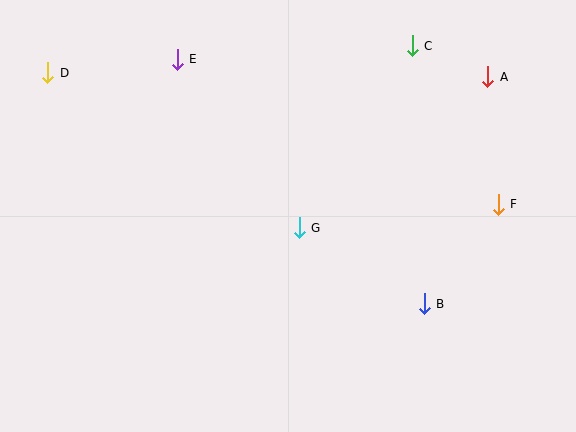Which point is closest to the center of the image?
Point G at (299, 228) is closest to the center.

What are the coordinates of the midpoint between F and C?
The midpoint between F and C is at (455, 125).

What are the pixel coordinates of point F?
Point F is at (498, 204).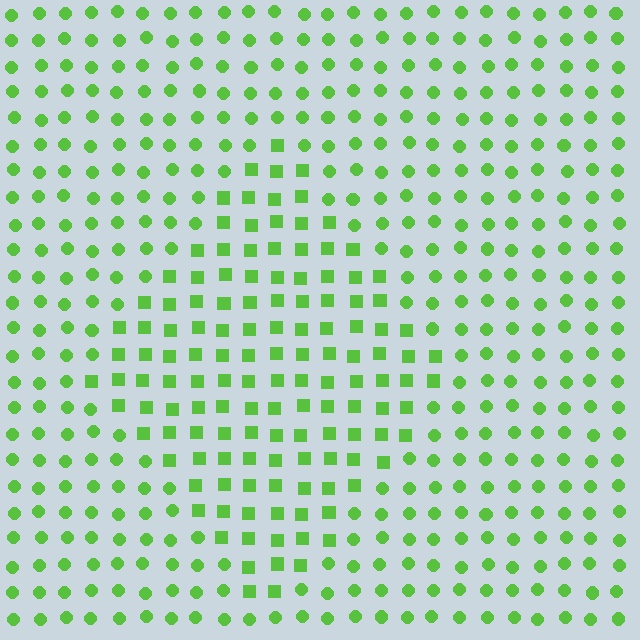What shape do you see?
I see a diamond.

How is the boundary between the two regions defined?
The boundary is defined by a change in element shape: squares inside vs. circles outside. All elements share the same color and spacing.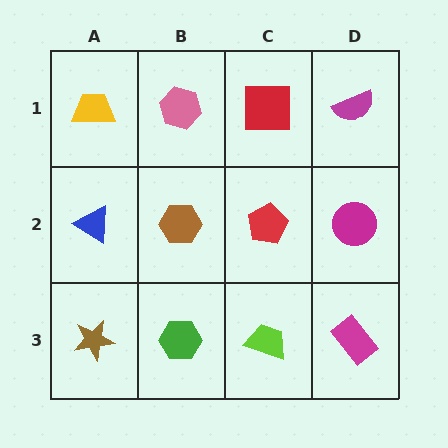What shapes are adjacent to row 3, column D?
A magenta circle (row 2, column D), a lime trapezoid (row 3, column C).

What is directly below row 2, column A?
A brown star.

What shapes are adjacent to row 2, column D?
A magenta semicircle (row 1, column D), a magenta rectangle (row 3, column D), a red pentagon (row 2, column C).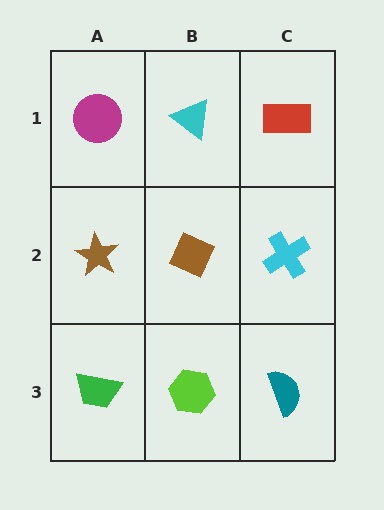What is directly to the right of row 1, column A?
A cyan triangle.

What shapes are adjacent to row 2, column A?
A magenta circle (row 1, column A), a green trapezoid (row 3, column A), a brown diamond (row 2, column B).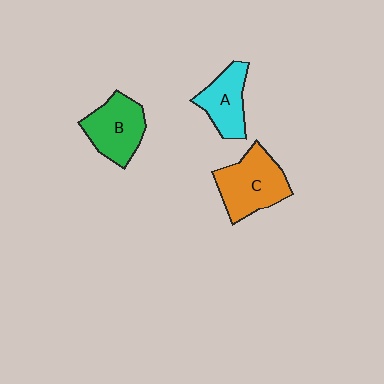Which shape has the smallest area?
Shape A (cyan).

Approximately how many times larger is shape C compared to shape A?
Approximately 1.4 times.